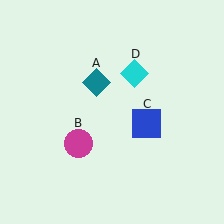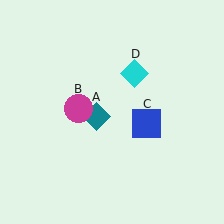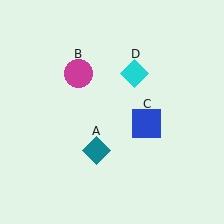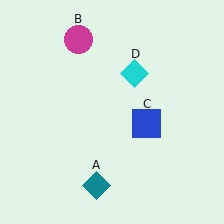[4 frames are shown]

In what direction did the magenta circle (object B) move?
The magenta circle (object B) moved up.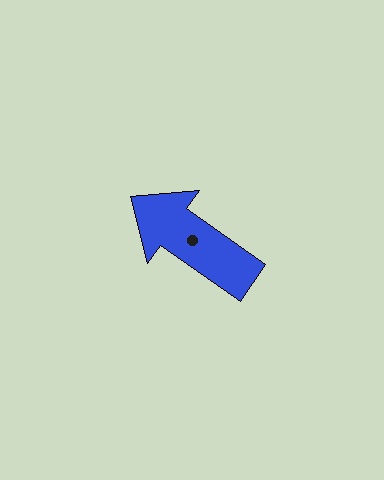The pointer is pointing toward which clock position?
Roughly 10 o'clock.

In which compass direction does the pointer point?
Northwest.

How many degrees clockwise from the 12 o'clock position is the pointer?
Approximately 305 degrees.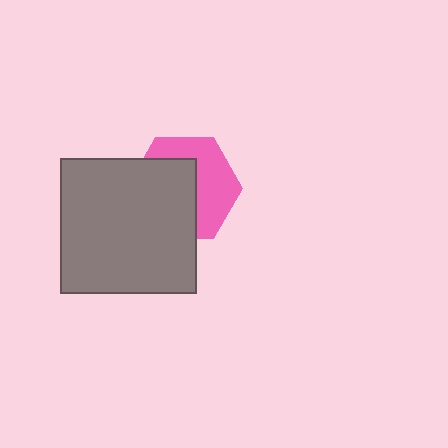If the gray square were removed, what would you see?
You would see the complete pink hexagon.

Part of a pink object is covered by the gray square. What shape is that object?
It is a hexagon.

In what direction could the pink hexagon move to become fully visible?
The pink hexagon could move toward the upper-right. That would shift it out from behind the gray square entirely.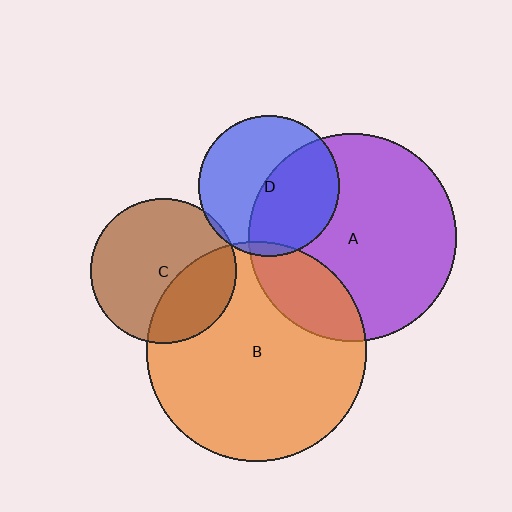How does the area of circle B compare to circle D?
Approximately 2.4 times.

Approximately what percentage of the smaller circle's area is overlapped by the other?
Approximately 20%.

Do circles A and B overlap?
Yes.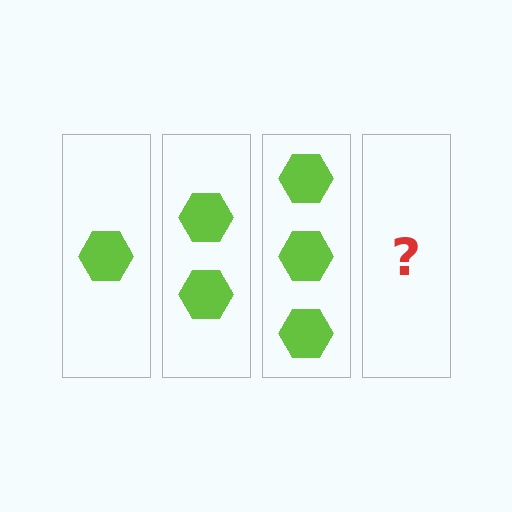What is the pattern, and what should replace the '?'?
The pattern is that each step adds one more hexagon. The '?' should be 4 hexagons.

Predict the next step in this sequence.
The next step is 4 hexagons.